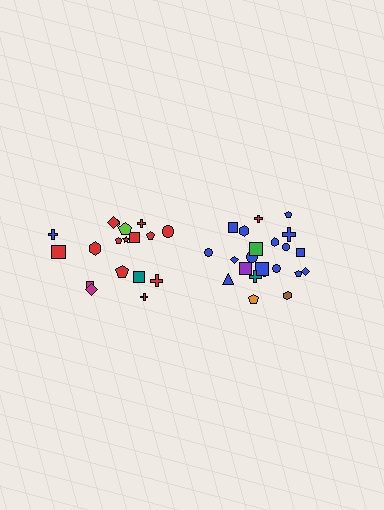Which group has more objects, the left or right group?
The right group.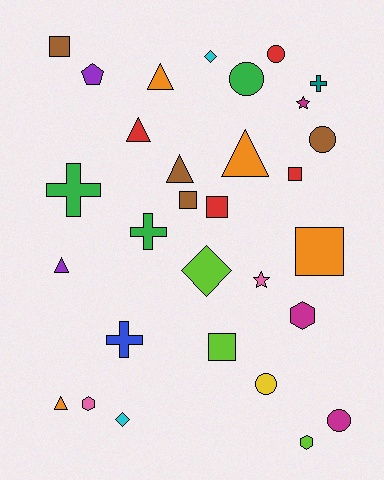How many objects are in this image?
There are 30 objects.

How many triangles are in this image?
There are 6 triangles.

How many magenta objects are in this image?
There are 3 magenta objects.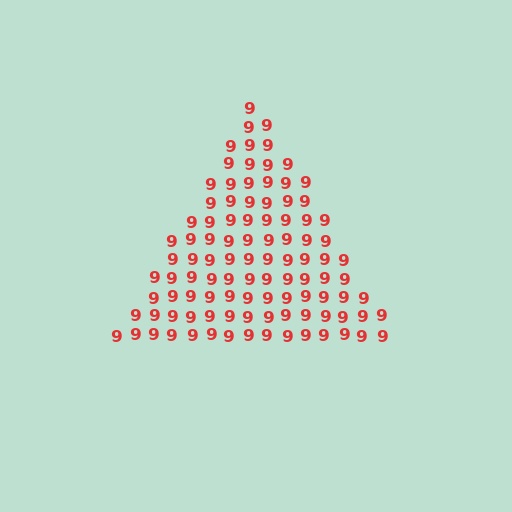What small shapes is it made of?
It is made of small digit 9's.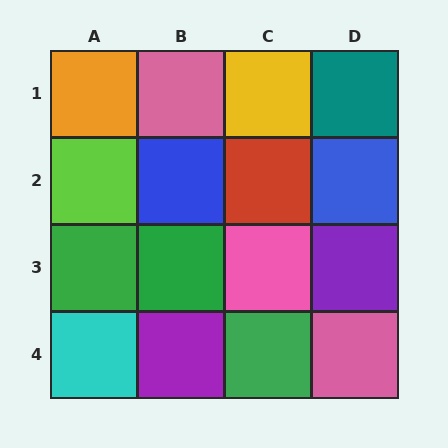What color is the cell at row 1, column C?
Yellow.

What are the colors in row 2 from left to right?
Lime, blue, red, blue.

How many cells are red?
1 cell is red.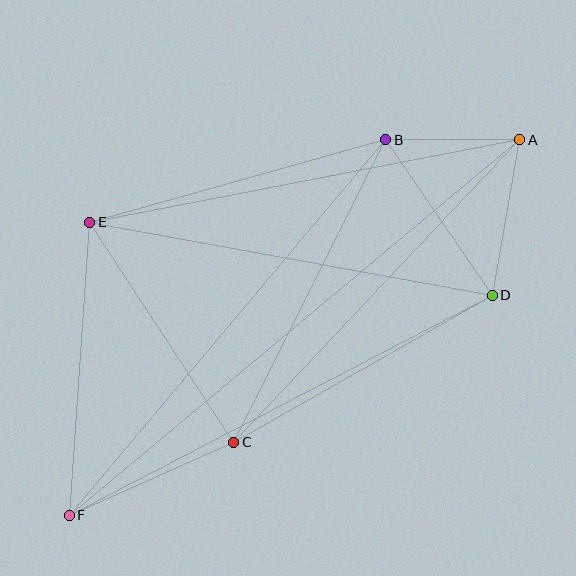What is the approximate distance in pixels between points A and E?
The distance between A and E is approximately 438 pixels.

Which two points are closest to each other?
Points A and B are closest to each other.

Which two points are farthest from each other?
Points A and F are farthest from each other.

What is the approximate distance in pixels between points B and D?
The distance between B and D is approximately 189 pixels.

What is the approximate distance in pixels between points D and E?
The distance between D and E is approximately 409 pixels.